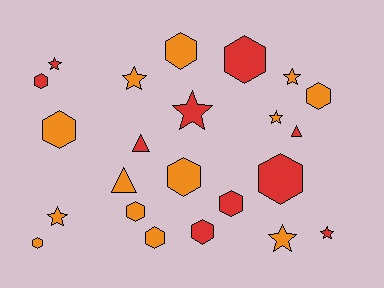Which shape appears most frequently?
Hexagon, with 12 objects.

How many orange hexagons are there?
There are 7 orange hexagons.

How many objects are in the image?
There are 23 objects.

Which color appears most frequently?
Orange, with 13 objects.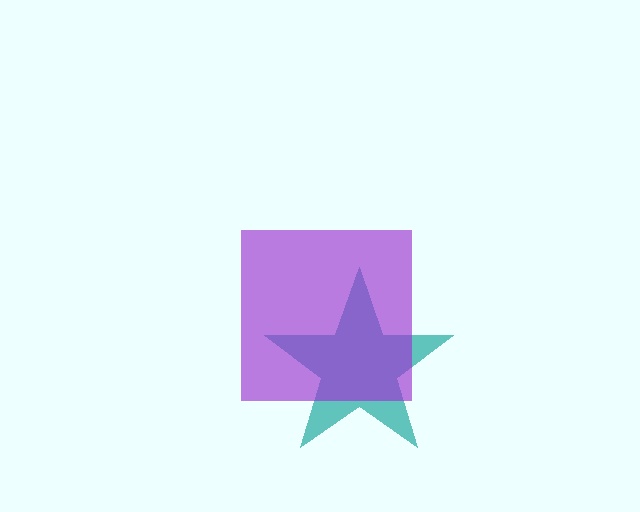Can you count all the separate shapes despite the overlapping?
Yes, there are 2 separate shapes.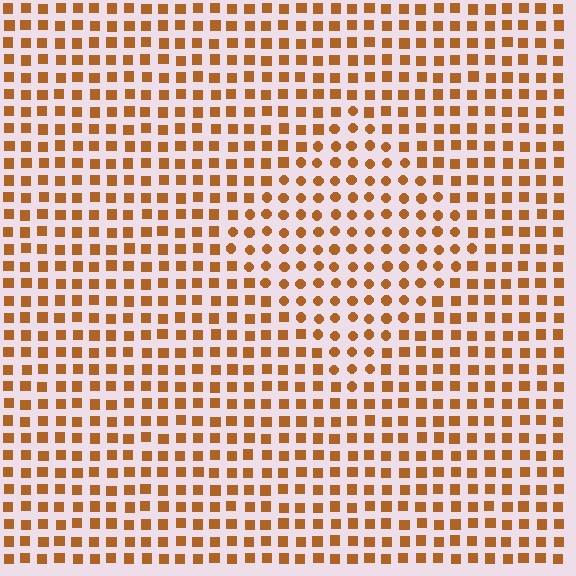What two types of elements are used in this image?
The image uses circles inside the diamond region and squares outside it.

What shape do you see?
I see a diamond.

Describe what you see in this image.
The image is filled with small brown elements arranged in a uniform grid. A diamond-shaped region contains circles, while the surrounding area contains squares. The boundary is defined purely by the change in element shape.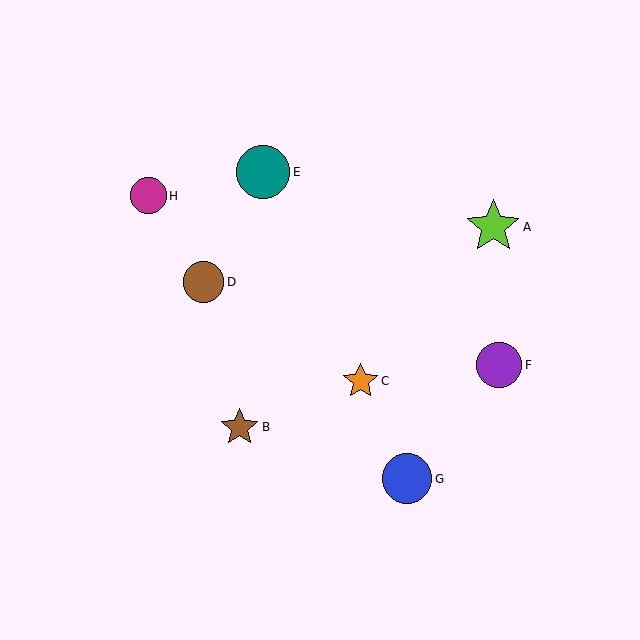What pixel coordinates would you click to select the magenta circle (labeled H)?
Click at (148, 196) to select the magenta circle H.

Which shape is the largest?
The lime star (labeled A) is the largest.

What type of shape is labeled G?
Shape G is a blue circle.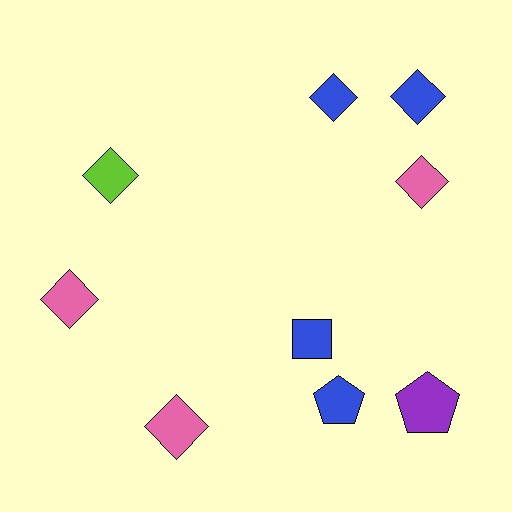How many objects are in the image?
There are 9 objects.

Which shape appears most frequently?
Diamond, with 6 objects.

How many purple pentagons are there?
There is 1 purple pentagon.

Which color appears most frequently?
Blue, with 4 objects.